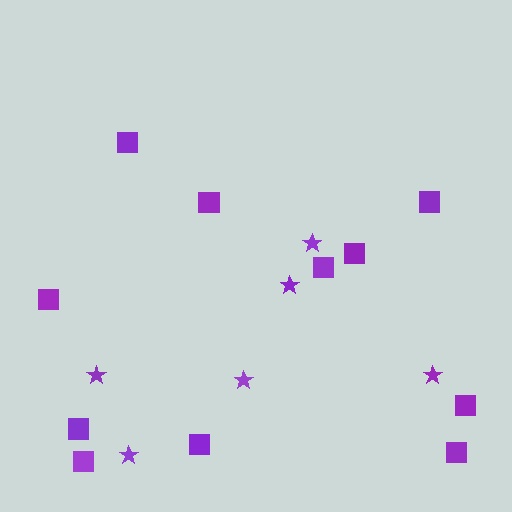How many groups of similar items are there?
There are 2 groups: one group of squares (11) and one group of stars (6).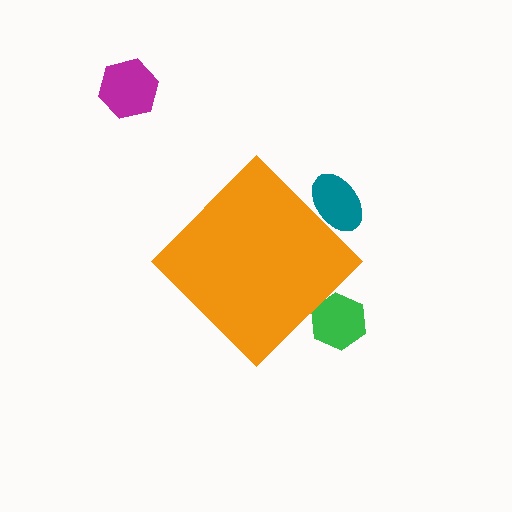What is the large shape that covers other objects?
An orange diamond.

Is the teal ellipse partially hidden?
Yes, the teal ellipse is partially hidden behind the orange diamond.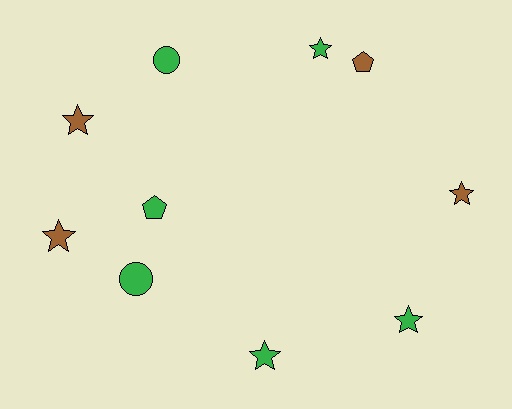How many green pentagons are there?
There is 1 green pentagon.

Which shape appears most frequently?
Star, with 6 objects.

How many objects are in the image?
There are 10 objects.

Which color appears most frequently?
Green, with 6 objects.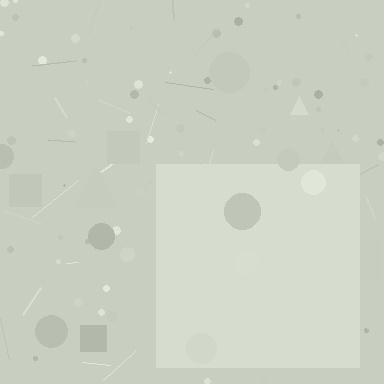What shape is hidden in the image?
A square is hidden in the image.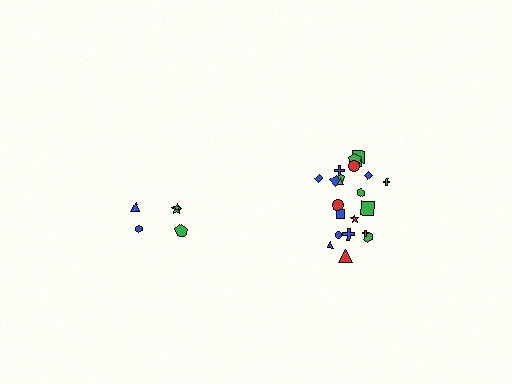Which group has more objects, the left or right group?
The right group.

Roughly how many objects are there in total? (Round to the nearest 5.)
Roughly 25 objects in total.